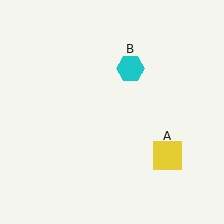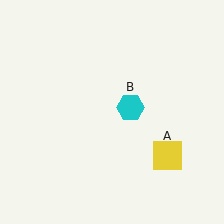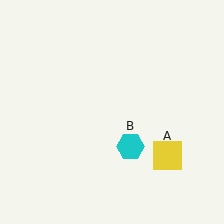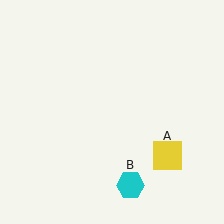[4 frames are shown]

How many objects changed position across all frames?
1 object changed position: cyan hexagon (object B).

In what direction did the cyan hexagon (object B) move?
The cyan hexagon (object B) moved down.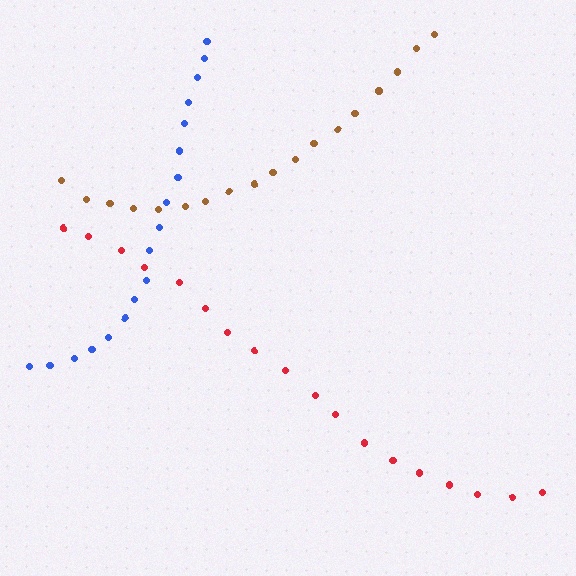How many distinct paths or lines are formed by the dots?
There are 3 distinct paths.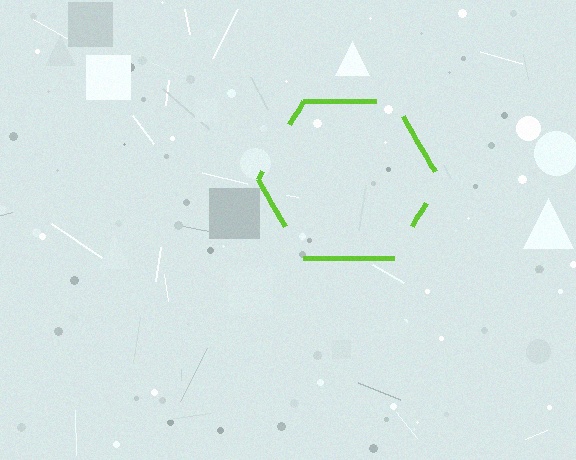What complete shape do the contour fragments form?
The contour fragments form a hexagon.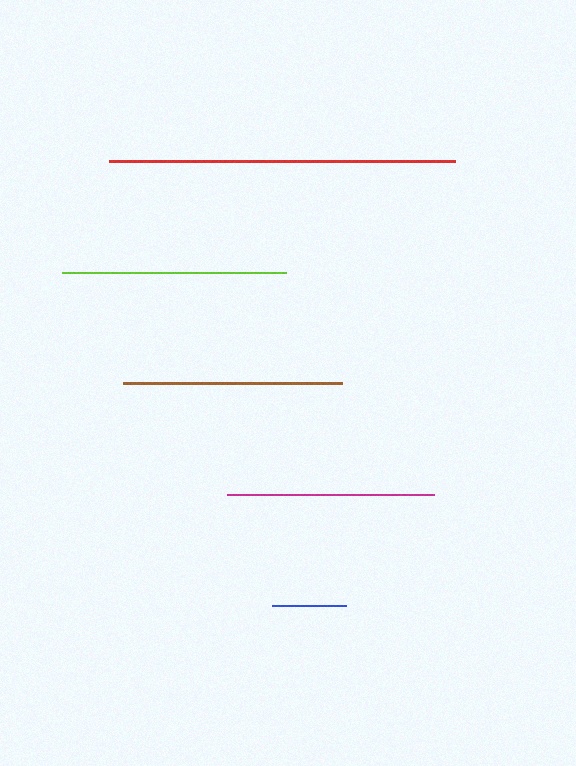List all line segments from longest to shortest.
From longest to shortest: red, lime, brown, magenta, blue.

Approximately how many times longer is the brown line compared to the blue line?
The brown line is approximately 3.0 times the length of the blue line.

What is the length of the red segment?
The red segment is approximately 345 pixels long.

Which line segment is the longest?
The red line is the longest at approximately 345 pixels.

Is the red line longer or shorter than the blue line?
The red line is longer than the blue line.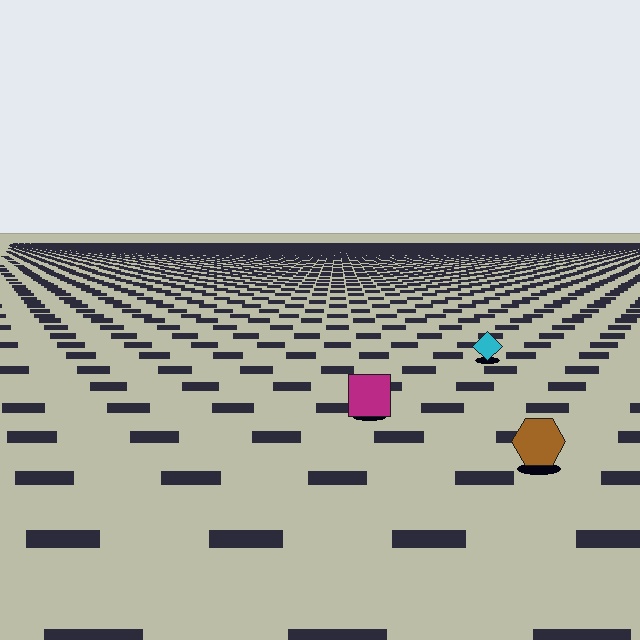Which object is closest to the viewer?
The brown hexagon is closest. The texture marks near it are larger and more spread out.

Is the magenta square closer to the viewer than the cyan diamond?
Yes. The magenta square is closer — you can tell from the texture gradient: the ground texture is coarser near it.